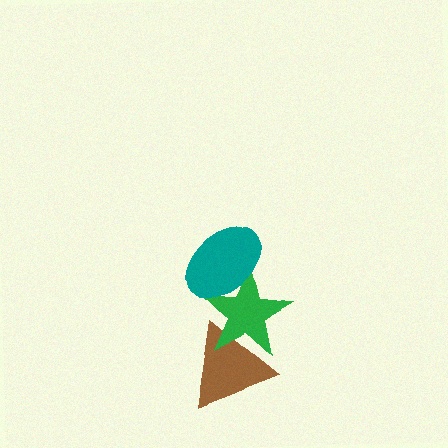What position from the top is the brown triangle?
The brown triangle is 3rd from the top.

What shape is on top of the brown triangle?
The green star is on top of the brown triangle.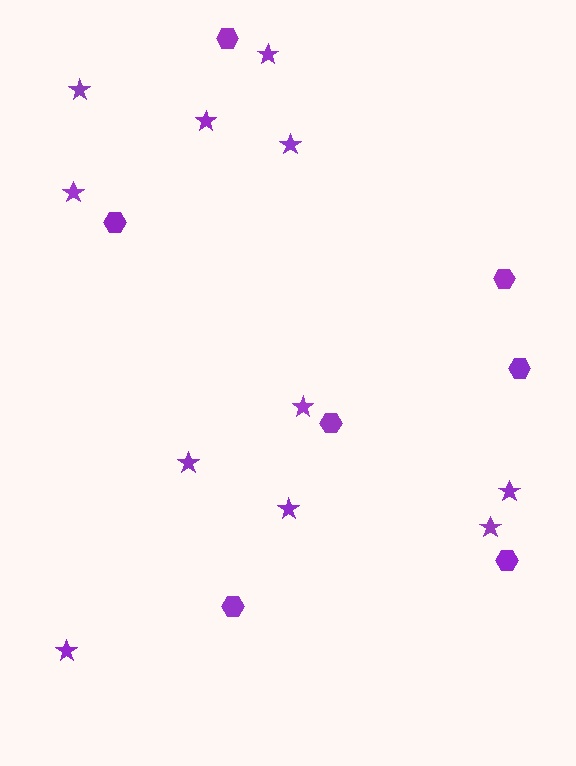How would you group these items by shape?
There are 2 groups: one group of hexagons (7) and one group of stars (11).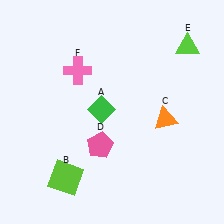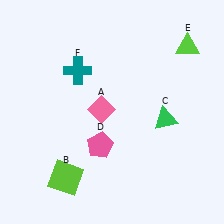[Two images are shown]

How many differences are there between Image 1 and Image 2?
There are 3 differences between the two images.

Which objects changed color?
A changed from green to pink. C changed from orange to green. F changed from pink to teal.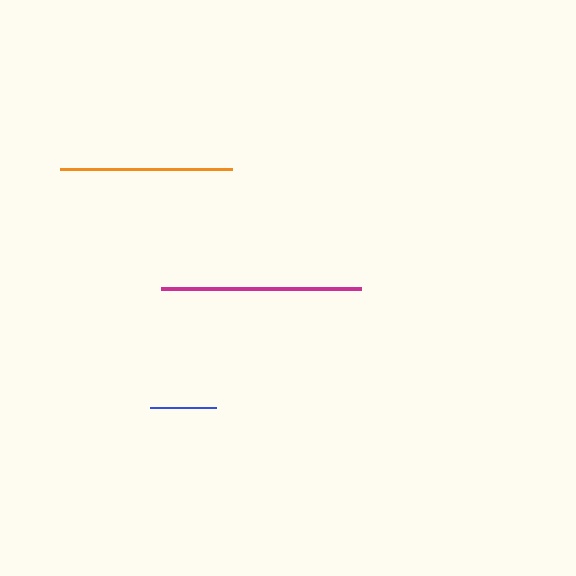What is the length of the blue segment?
The blue segment is approximately 66 pixels long.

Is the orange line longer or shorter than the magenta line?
The magenta line is longer than the orange line.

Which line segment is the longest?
The magenta line is the longest at approximately 201 pixels.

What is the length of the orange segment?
The orange segment is approximately 172 pixels long.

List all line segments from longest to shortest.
From longest to shortest: magenta, orange, blue.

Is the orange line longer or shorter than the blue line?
The orange line is longer than the blue line.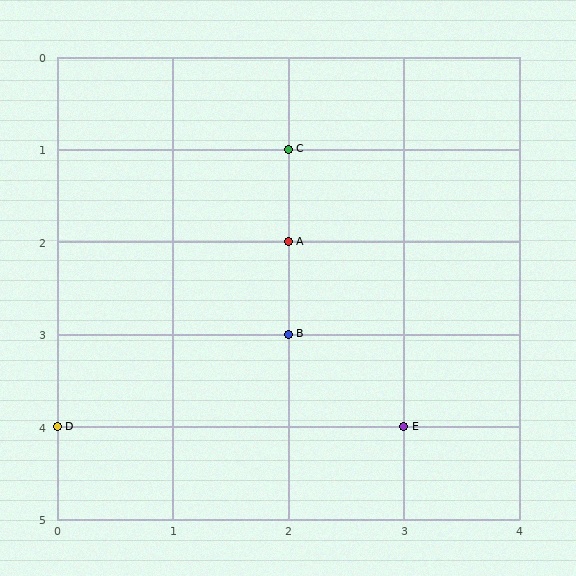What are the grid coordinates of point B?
Point B is at grid coordinates (2, 3).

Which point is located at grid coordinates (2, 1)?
Point C is at (2, 1).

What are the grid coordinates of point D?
Point D is at grid coordinates (0, 4).